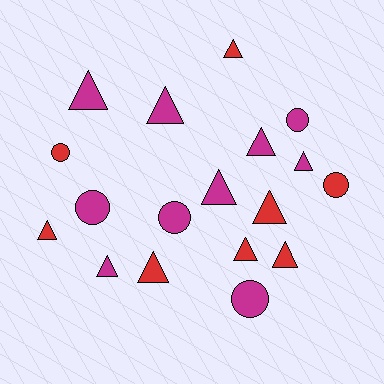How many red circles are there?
There are 2 red circles.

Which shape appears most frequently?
Triangle, with 12 objects.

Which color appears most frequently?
Magenta, with 10 objects.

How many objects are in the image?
There are 18 objects.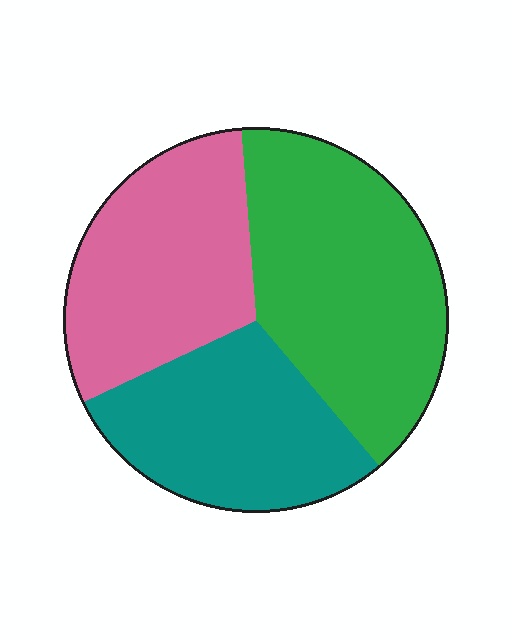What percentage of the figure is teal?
Teal covers around 30% of the figure.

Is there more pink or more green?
Green.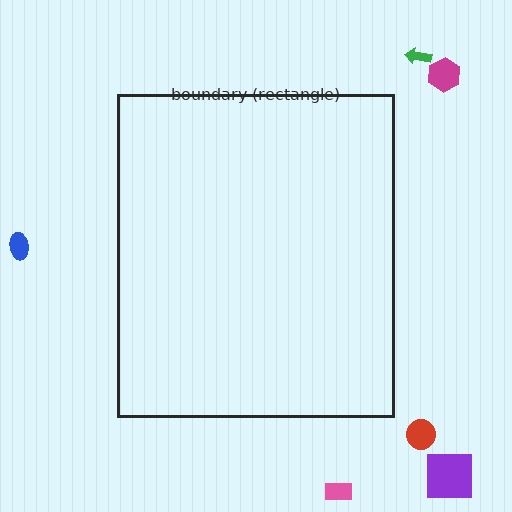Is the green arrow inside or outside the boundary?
Outside.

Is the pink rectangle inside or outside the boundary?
Outside.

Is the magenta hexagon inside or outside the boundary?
Outside.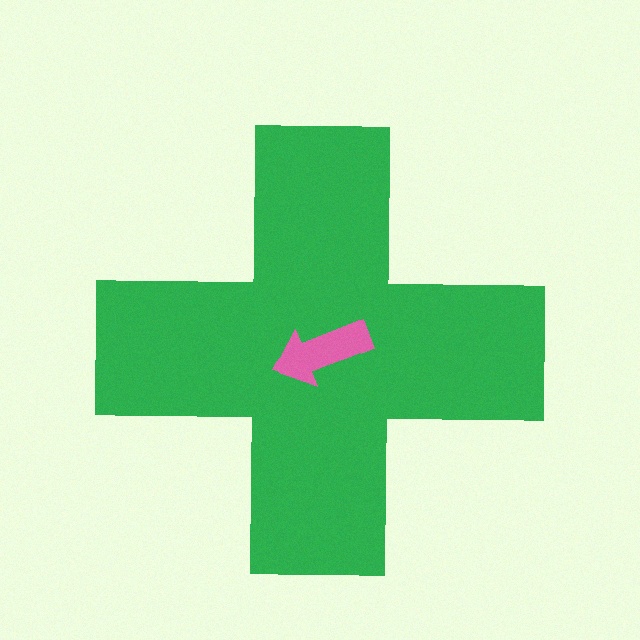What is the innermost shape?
The pink arrow.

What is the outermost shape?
The green cross.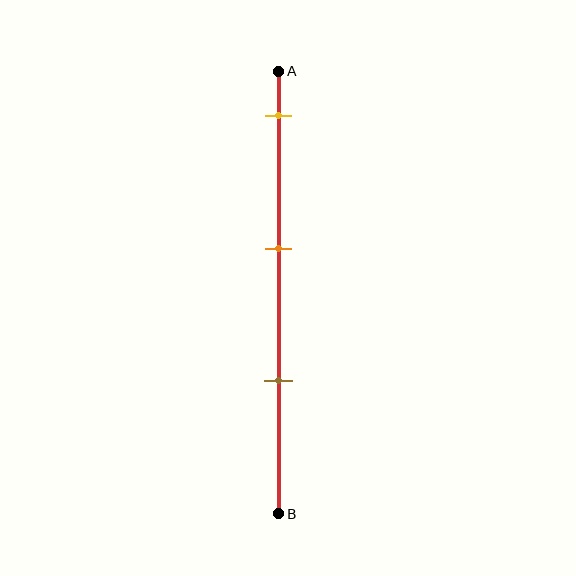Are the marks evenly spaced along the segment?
Yes, the marks are approximately evenly spaced.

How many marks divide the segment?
There are 3 marks dividing the segment.